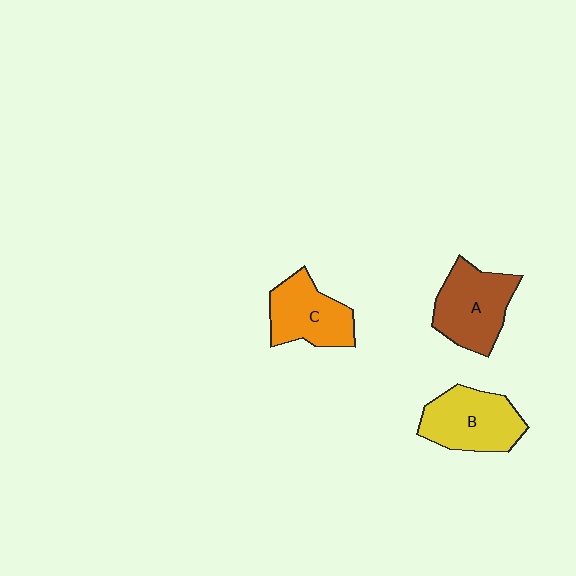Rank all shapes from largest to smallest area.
From largest to smallest: B (yellow), A (brown), C (orange).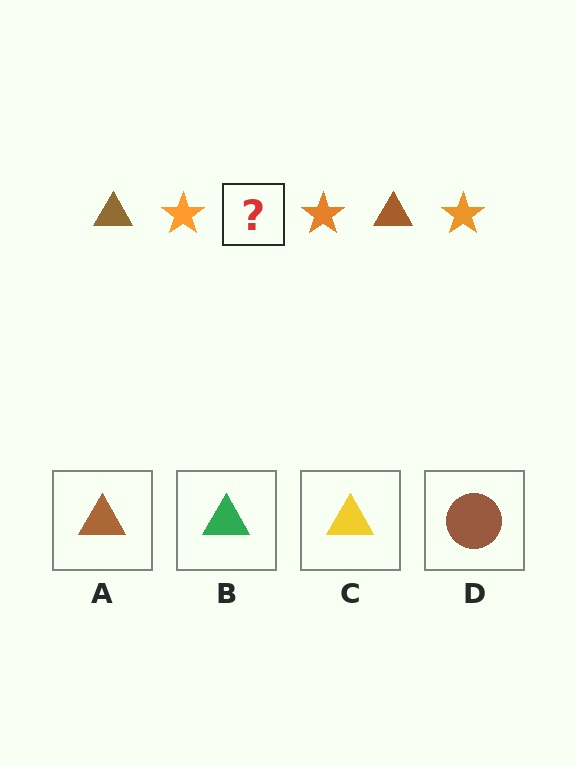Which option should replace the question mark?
Option A.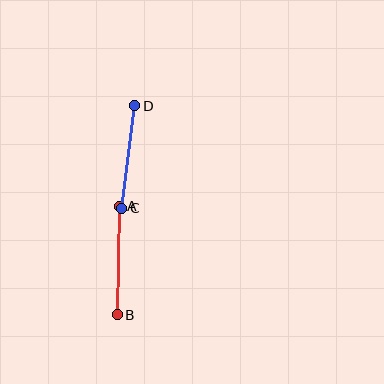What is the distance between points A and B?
The distance is approximately 108 pixels.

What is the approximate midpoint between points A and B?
The midpoint is at approximately (118, 260) pixels.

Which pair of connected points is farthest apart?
Points A and B are farthest apart.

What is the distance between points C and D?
The distance is approximately 104 pixels.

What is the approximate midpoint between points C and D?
The midpoint is at approximately (128, 157) pixels.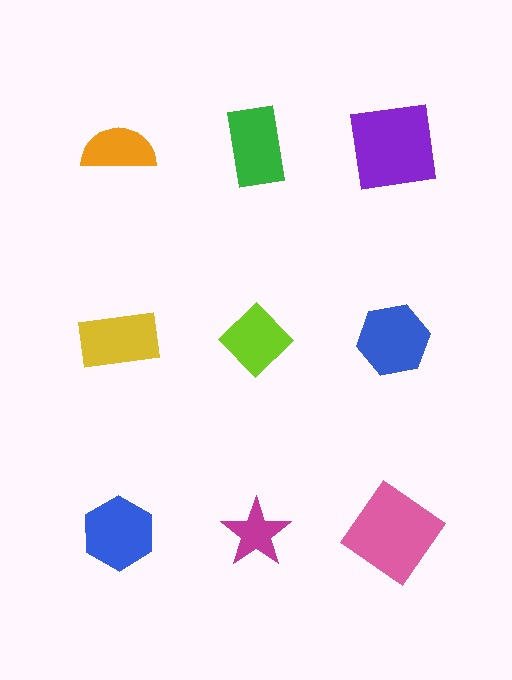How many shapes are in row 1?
3 shapes.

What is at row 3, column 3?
A pink diamond.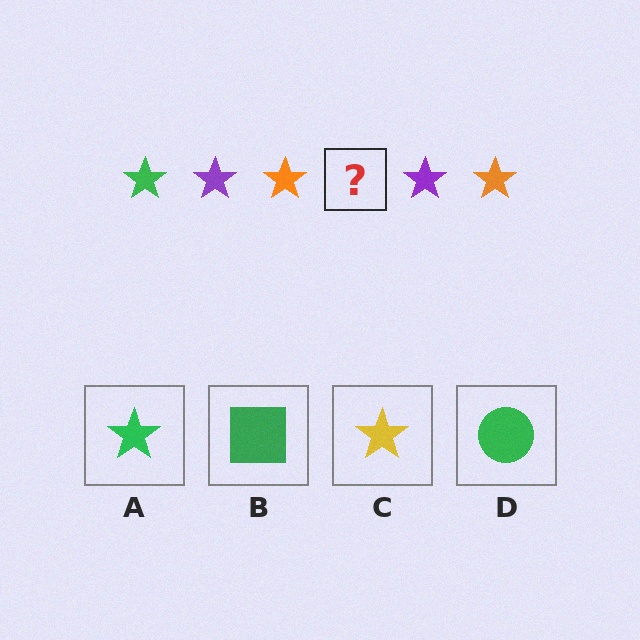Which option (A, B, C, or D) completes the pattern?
A.